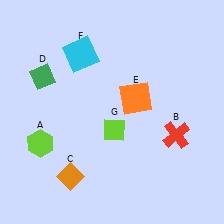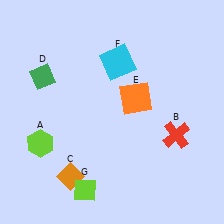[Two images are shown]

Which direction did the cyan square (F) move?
The cyan square (F) moved right.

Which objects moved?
The objects that moved are: the cyan square (F), the lime diamond (G).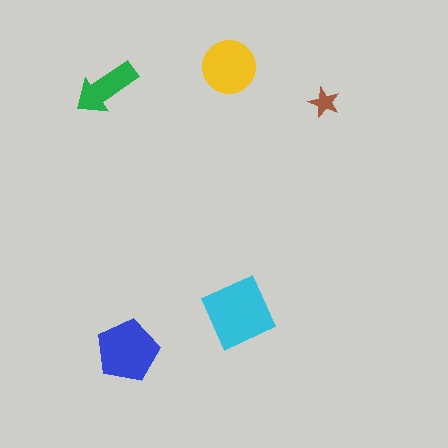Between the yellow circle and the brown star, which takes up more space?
The yellow circle.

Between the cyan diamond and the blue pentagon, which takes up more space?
The cyan diamond.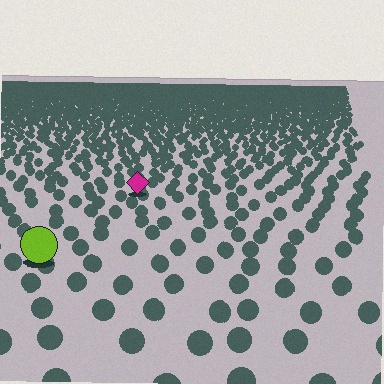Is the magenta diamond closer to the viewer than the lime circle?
No. The lime circle is closer — you can tell from the texture gradient: the ground texture is coarser near it.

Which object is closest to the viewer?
The lime circle is closest. The texture marks near it are larger and more spread out.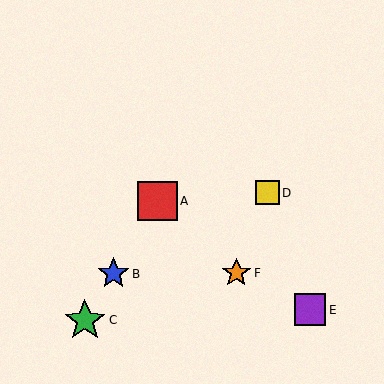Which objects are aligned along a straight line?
Objects A, B, C are aligned along a straight line.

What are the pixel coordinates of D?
Object D is at (267, 193).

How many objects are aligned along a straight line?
3 objects (A, B, C) are aligned along a straight line.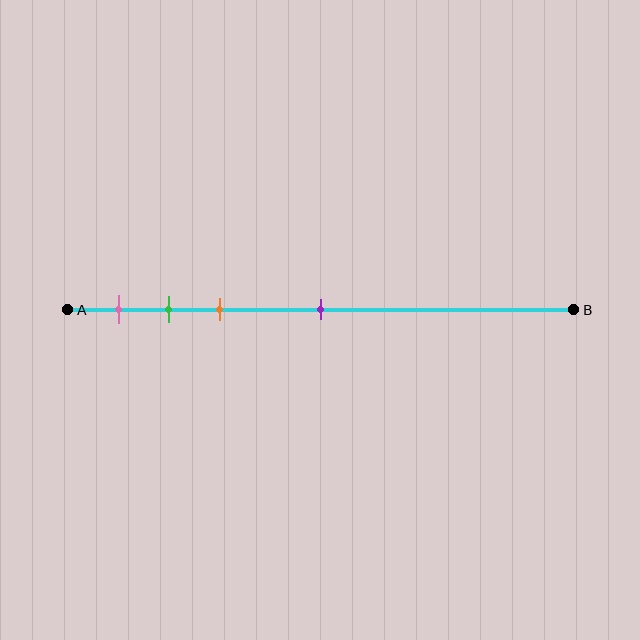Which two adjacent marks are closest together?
The green and orange marks are the closest adjacent pair.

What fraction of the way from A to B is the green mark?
The green mark is approximately 20% (0.2) of the way from A to B.